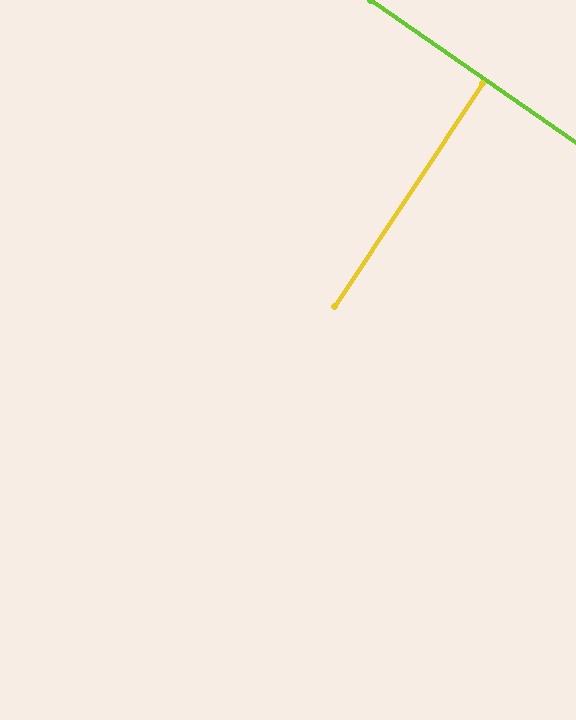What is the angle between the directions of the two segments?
Approximately 89 degrees.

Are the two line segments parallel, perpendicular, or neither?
Perpendicular — they meet at approximately 89°.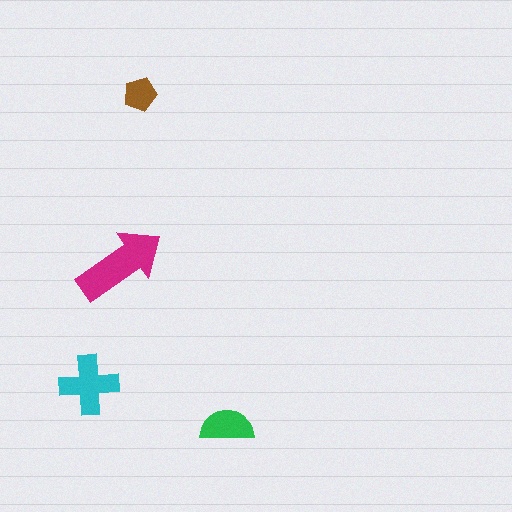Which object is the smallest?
The brown pentagon.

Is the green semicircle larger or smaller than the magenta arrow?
Smaller.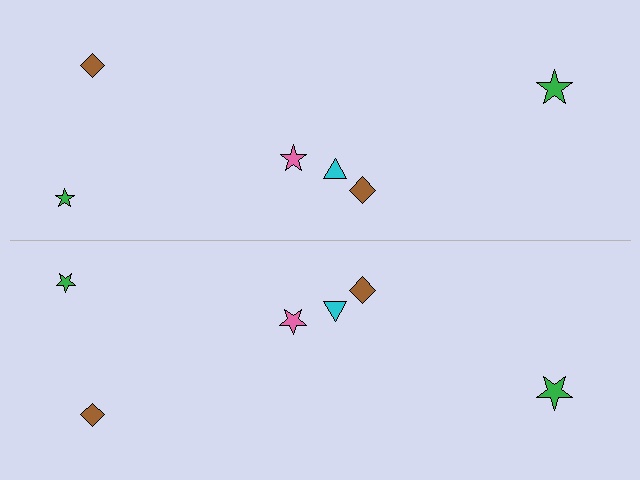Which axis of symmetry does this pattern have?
The pattern has a horizontal axis of symmetry running through the center of the image.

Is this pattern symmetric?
Yes, this pattern has bilateral (reflection) symmetry.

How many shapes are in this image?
There are 12 shapes in this image.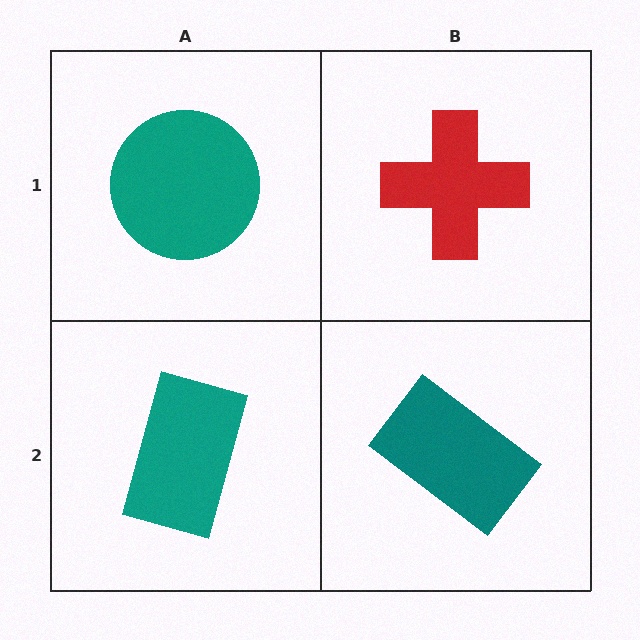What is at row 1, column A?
A teal circle.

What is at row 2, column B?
A teal rectangle.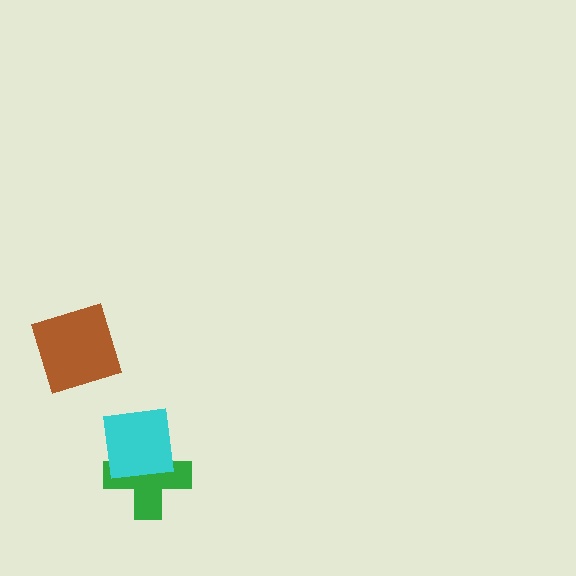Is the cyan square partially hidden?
No, no other shape covers it.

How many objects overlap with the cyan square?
1 object overlaps with the cyan square.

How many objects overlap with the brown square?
0 objects overlap with the brown square.